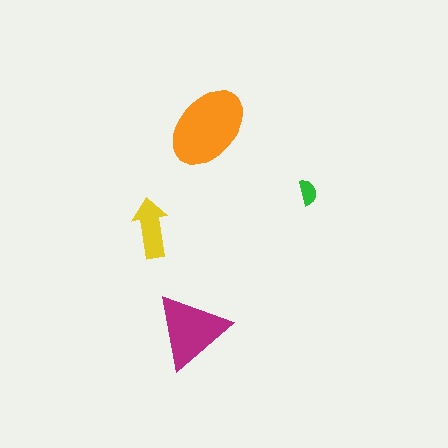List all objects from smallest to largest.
The green semicircle, the yellow arrow, the magenta triangle, the orange ellipse.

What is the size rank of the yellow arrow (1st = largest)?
3rd.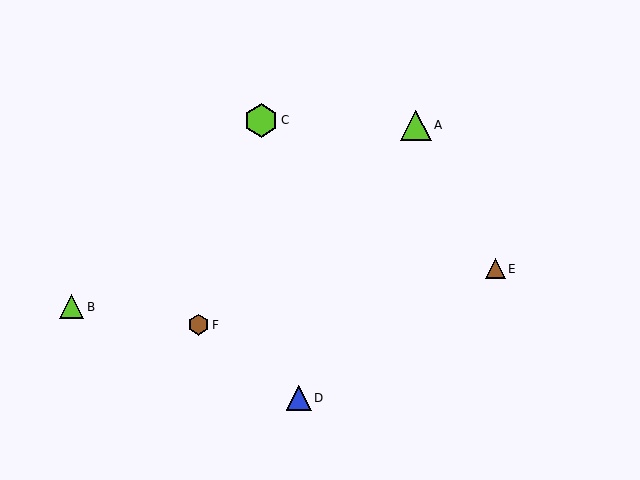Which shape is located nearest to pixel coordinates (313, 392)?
The blue triangle (labeled D) at (299, 398) is nearest to that location.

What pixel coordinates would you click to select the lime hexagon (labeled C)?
Click at (261, 120) to select the lime hexagon C.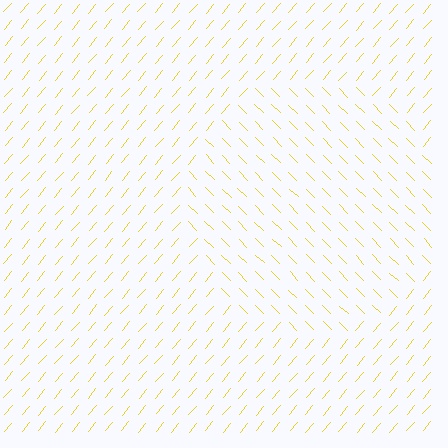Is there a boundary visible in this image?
Yes, there is a texture boundary formed by a change in line orientation.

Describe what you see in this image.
The image is filled with small yellow line segments. A circle region in the image has lines oriented differently from the surrounding lines, creating a visible texture boundary.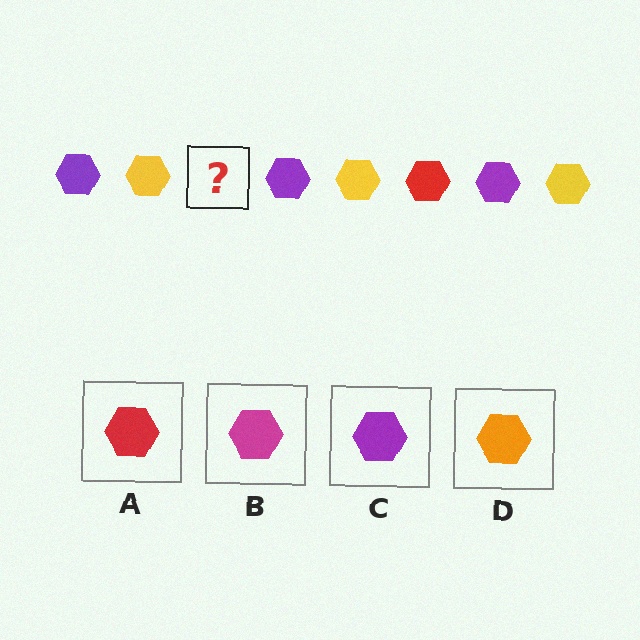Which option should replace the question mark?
Option A.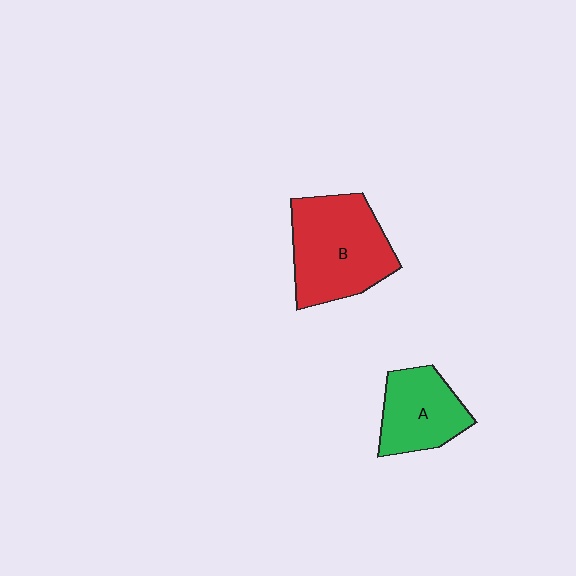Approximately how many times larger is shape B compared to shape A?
Approximately 1.5 times.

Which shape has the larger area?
Shape B (red).